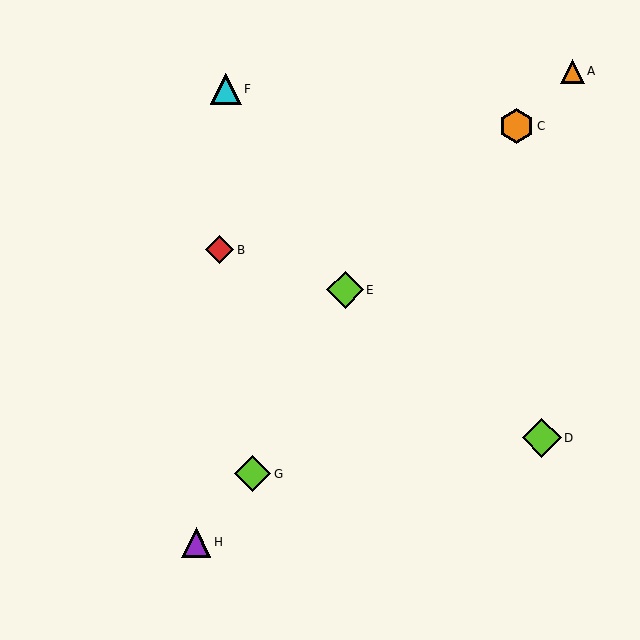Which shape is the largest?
The lime diamond (labeled D) is the largest.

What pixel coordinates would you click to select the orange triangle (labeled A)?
Click at (572, 71) to select the orange triangle A.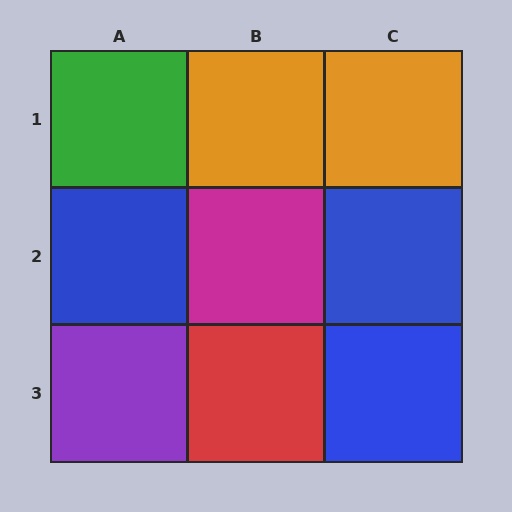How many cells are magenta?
1 cell is magenta.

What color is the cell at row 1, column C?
Orange.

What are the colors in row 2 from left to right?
Blue, magenta, blue.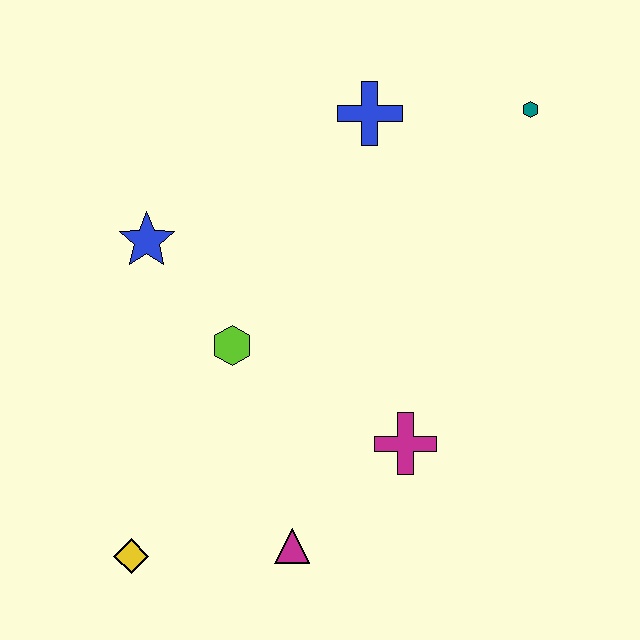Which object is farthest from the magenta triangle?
The teal hexagon is farthest from the magenta triangle.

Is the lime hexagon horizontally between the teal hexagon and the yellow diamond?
Yes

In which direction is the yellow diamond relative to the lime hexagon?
The yellow diamond is below the lime hexagon.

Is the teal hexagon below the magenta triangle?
No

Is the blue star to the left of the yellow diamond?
No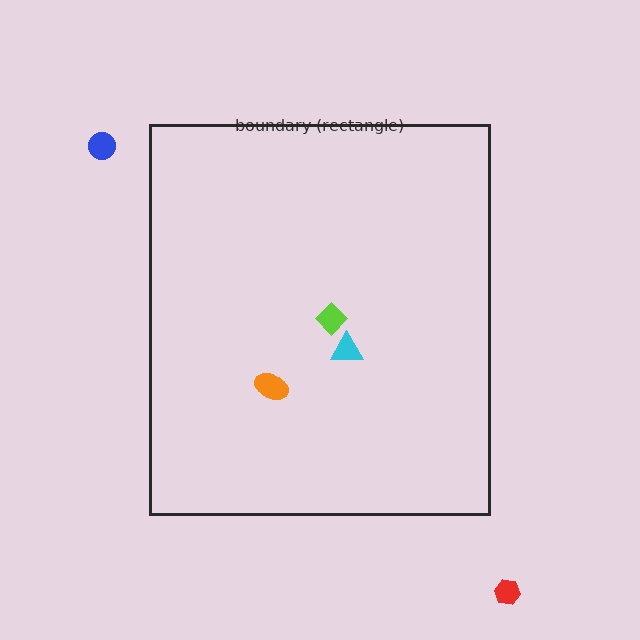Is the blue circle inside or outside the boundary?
Outside.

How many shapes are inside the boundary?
3 inside, 2 outside.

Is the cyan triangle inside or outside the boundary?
Inside.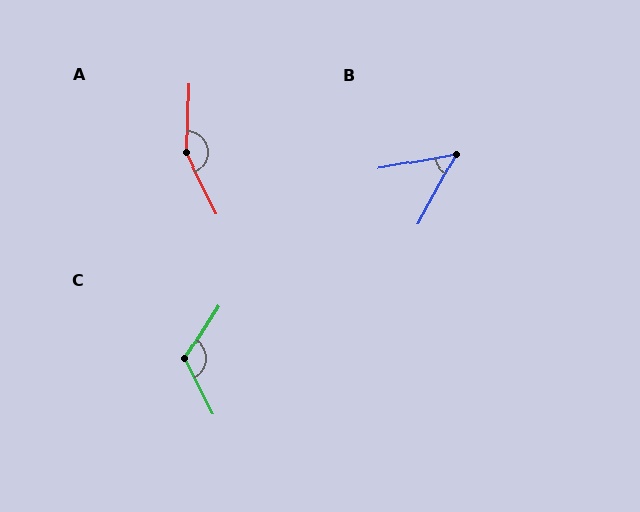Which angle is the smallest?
B, at approximately 51 degrees.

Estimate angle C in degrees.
Approximately 120 degrees.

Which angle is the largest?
A, at approximately 151 degrees.